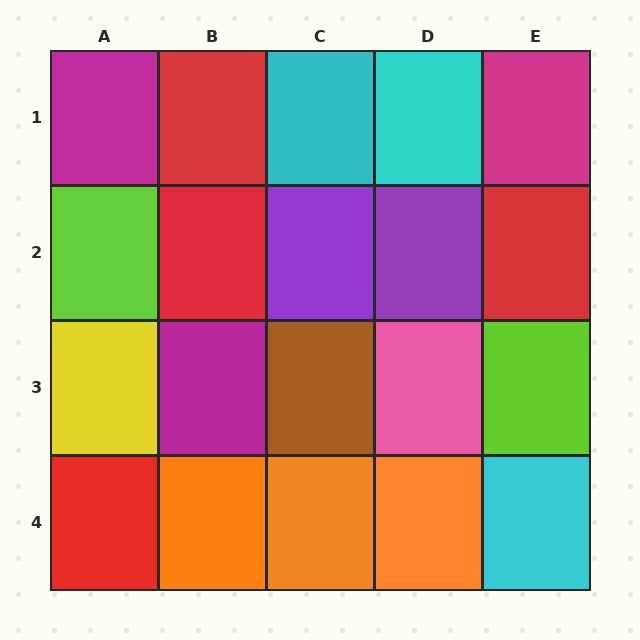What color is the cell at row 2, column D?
Purple.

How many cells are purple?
2 cells are purple.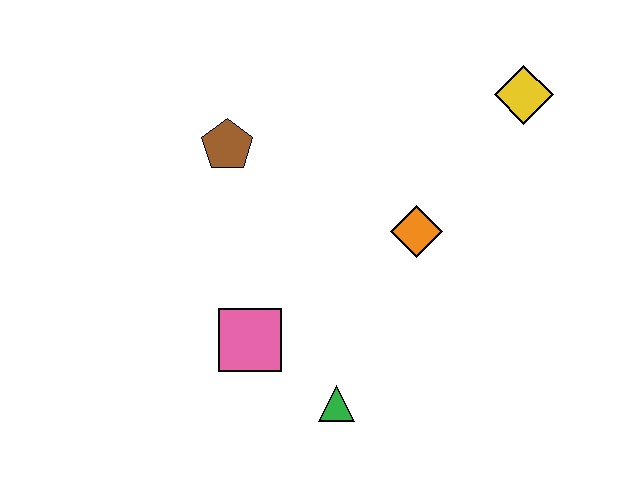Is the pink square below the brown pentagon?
Yes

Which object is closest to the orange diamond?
The yellow diamond is closest to the orange diamond.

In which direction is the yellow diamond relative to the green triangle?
The yellow diamond is above the green triangle.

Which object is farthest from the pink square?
The yellow diamond is farthest from the pink square.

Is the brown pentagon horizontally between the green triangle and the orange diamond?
No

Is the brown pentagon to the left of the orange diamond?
Yes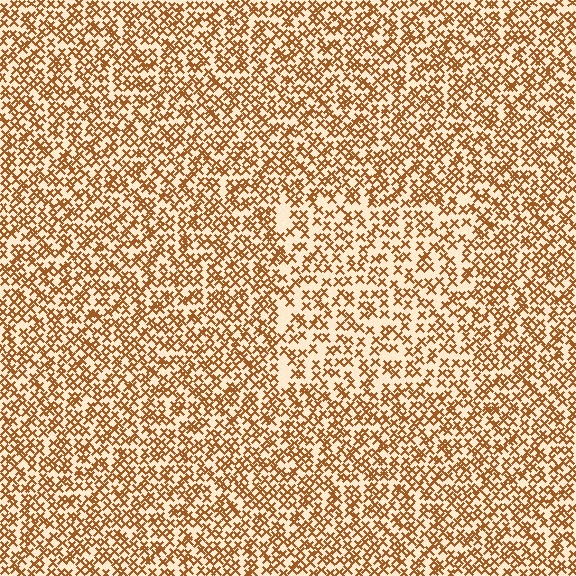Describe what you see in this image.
The image contains small brown elements arranged at two different densities. A rectangle-shaped region is visible where the elements are less densely packed than the surrounding area.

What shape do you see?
I see a rectangle.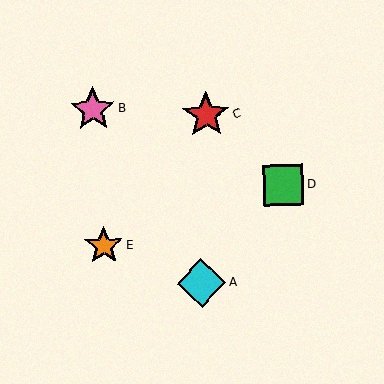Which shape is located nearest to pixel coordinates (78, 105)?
The pink star (labeled B) at (93, 109) is nearest to that location.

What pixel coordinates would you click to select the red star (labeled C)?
Click at (206, 115) to select the red star C.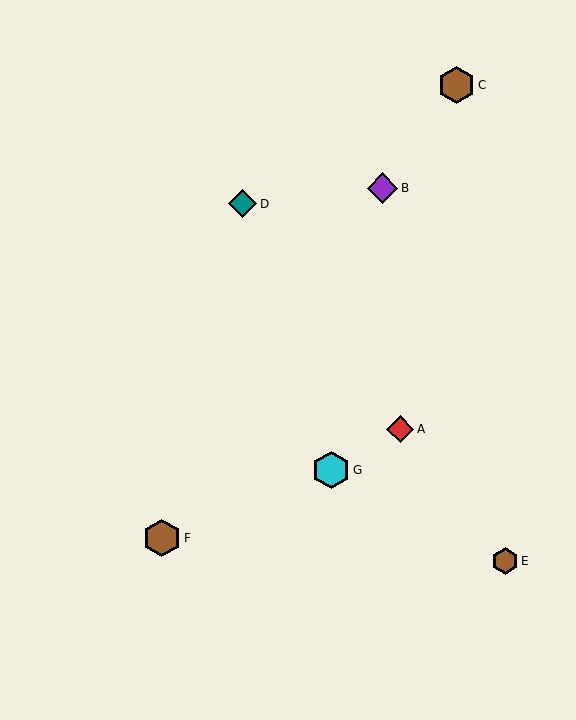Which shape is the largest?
The brown hexagon (labeled F) is the largest.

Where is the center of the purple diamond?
The center of the purple diamond is at (383, 188).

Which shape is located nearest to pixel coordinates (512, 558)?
The brown hexagon (labeled E) at (505, 561) is nearest to that location.